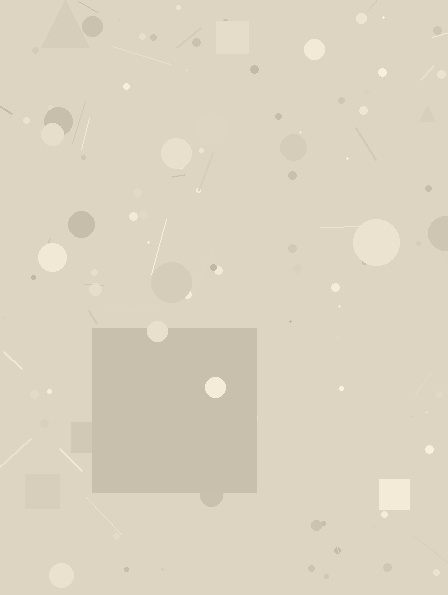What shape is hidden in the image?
A square is hidden in the image.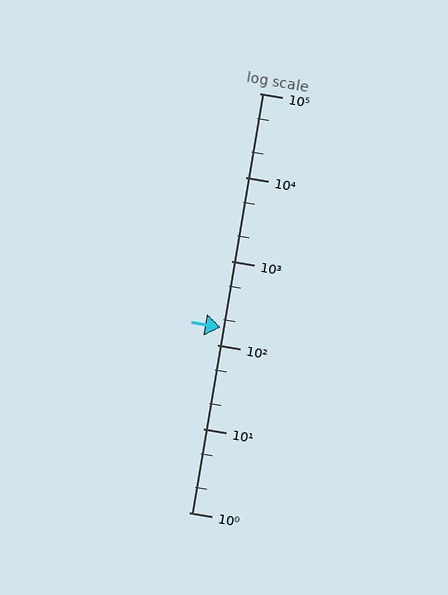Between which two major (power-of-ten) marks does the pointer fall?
The pointer is between 100 and 1000.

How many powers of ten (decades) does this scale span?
The scale spans 5 decades, from 1 to 100000.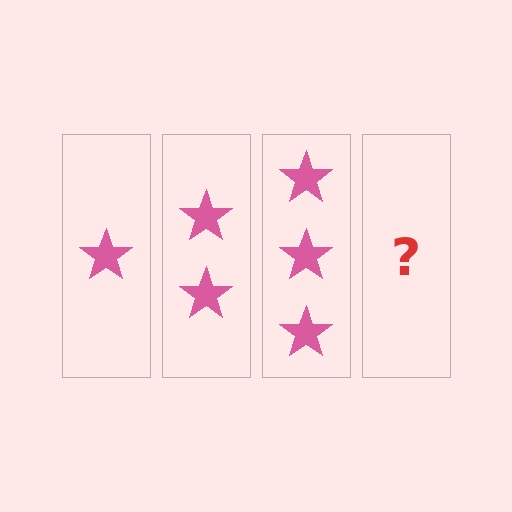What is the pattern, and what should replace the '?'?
The pattern is that each step adds one more star. The '?' should be 4 stars.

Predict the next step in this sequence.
The next step is 4 stars.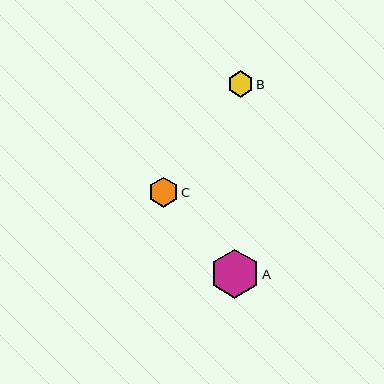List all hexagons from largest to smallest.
From largest to smallest: A, C, B.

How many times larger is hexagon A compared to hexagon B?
Hexagon A is approximately 1.9 times the size of hexagon B.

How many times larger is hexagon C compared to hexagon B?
Hexagon C is approximately 1.1 times the size of hexagon B.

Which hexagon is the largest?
Hexagon A is the largest with a size of approximately 49 pixels.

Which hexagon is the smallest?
Hexagon B is the smallest with a size of approximately 26 pixels.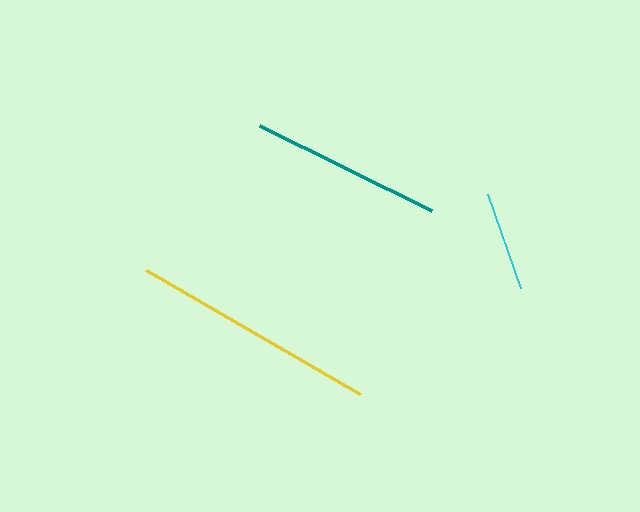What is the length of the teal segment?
The teal segment is approximately 192 pixels long.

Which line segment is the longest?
The yellow line is the longest at approximately 248 pixels.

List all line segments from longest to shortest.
From longest to shortest: yellow, teal, cyan.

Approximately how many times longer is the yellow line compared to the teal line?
The yellow line is approximately 1.3 times the length of the teal line.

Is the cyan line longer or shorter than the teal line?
The teal line is longer than the cyan line.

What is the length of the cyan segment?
The cyan segment is approximately 100 pixels long.